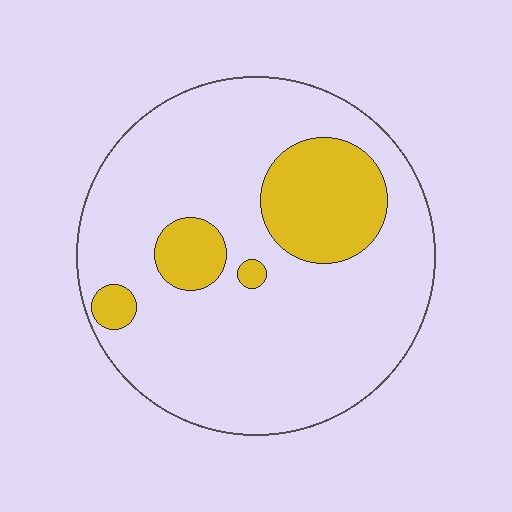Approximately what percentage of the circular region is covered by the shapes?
Approximately 20%.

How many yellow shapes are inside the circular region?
4.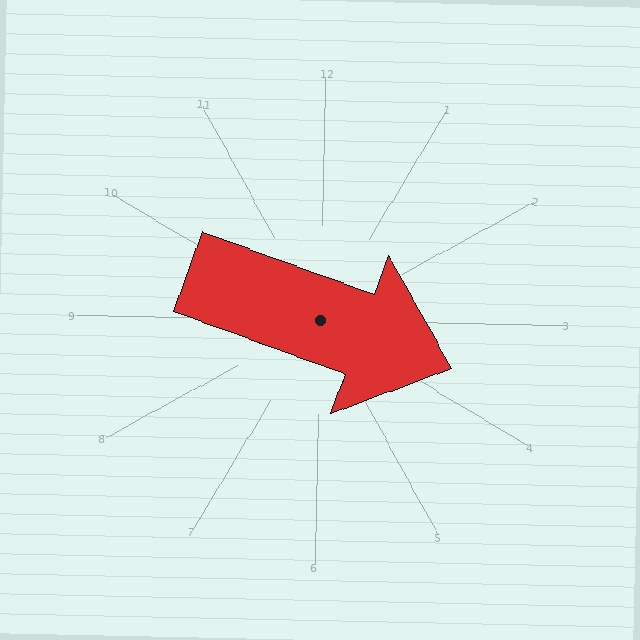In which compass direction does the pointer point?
East.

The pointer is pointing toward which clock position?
Roughly 4 o'clock.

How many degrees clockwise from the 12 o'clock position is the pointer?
Approximately 109 degrees.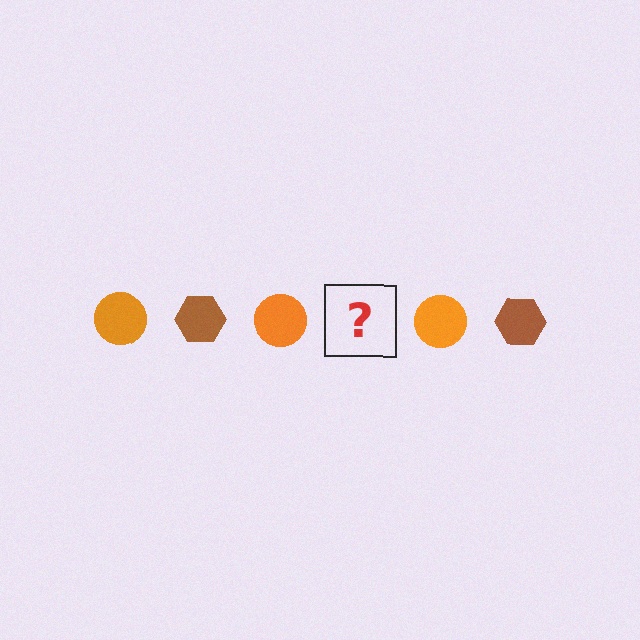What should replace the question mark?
The question mark should be replaced with a brown hexagon.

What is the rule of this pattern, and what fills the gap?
The rule is that the pattern alternates between orange circle and brown hexagon. The gap should be filled with a brown hexagon.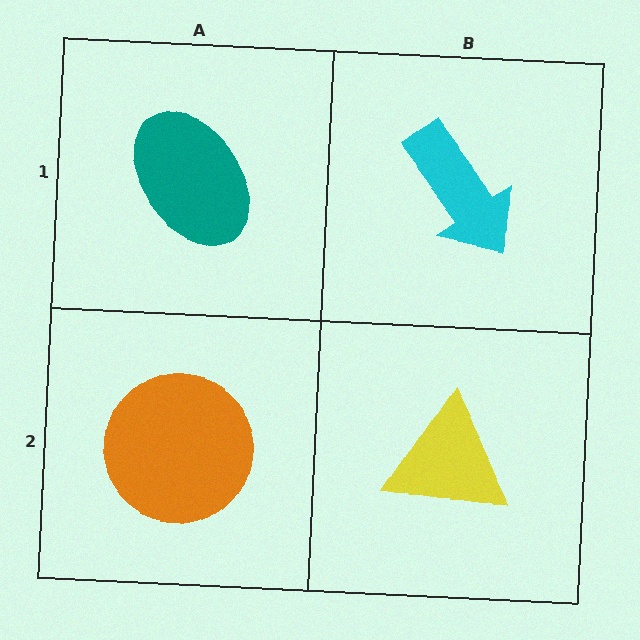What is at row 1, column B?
A cyan arrow.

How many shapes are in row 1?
2 shapes.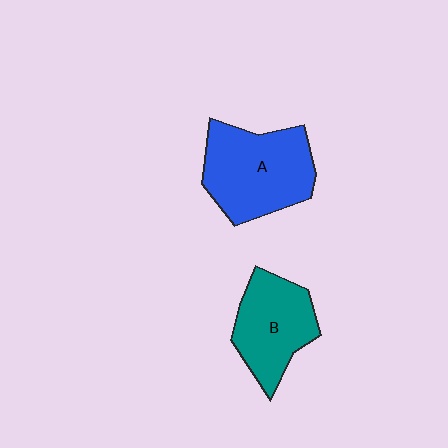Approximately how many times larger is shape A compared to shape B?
Approximately 1.3 times.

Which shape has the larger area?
Shape A (blue).